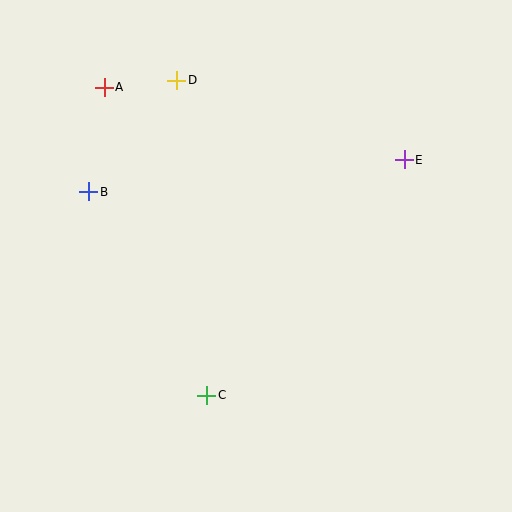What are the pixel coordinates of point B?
Point B is at (89, 192).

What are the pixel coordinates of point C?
Point C is at (207, 395).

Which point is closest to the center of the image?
Point C at (207, 395) is closest to the center.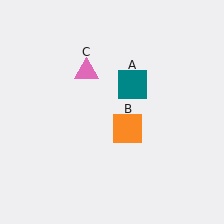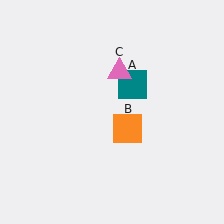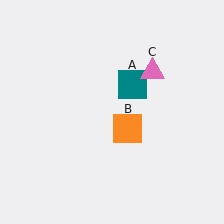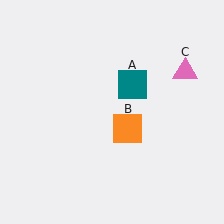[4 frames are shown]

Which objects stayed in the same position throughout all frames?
Teal square (object A) and orange square (object B) remained stationary.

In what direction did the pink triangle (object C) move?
The pink triangle (object C) moved right.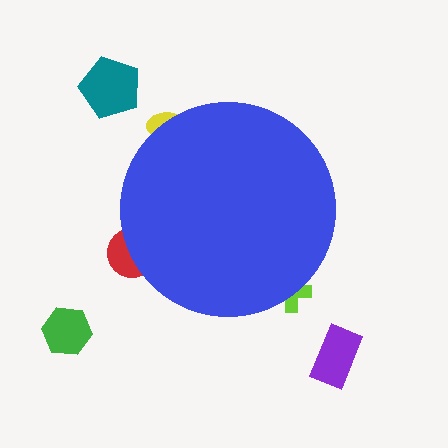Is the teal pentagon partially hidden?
No, the teal pentagon is fully visible.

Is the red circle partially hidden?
Yes, the red circle is partially hidden behind the blue circle.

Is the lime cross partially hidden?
Yes, the lime cross is partially hidden behind the blue circle.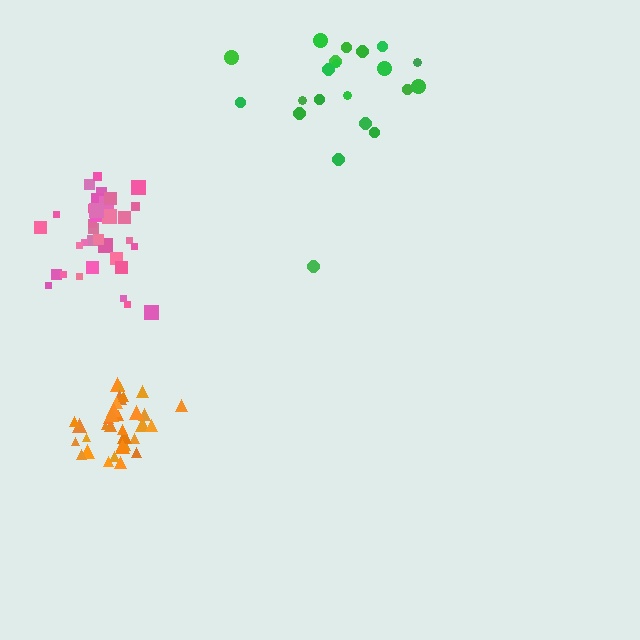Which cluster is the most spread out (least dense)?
Green.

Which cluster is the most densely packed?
Orange.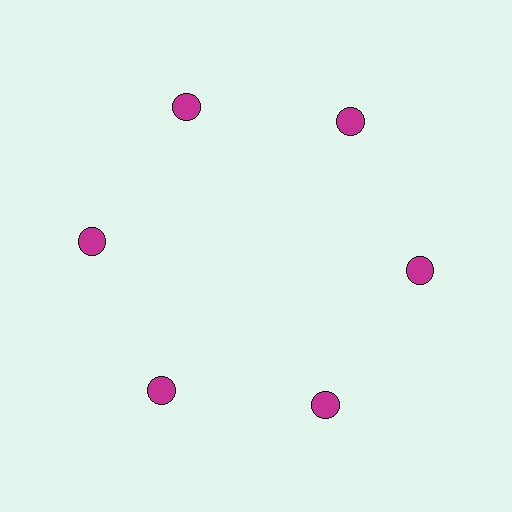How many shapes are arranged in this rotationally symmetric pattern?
There are 6 shapes, arranged in 6 groups of 1.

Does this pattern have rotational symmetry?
Yes, this pattern has 6-fold rotational symmetry. It looks the same after rotating 60 degrees around the center.